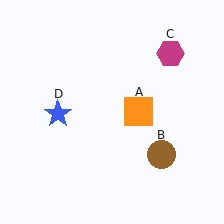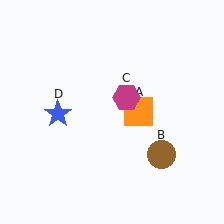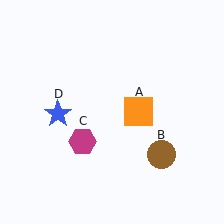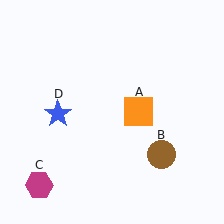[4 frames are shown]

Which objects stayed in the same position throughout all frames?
Orange square (object A) and brown circle (object B) and blue star (object D) remained stationary.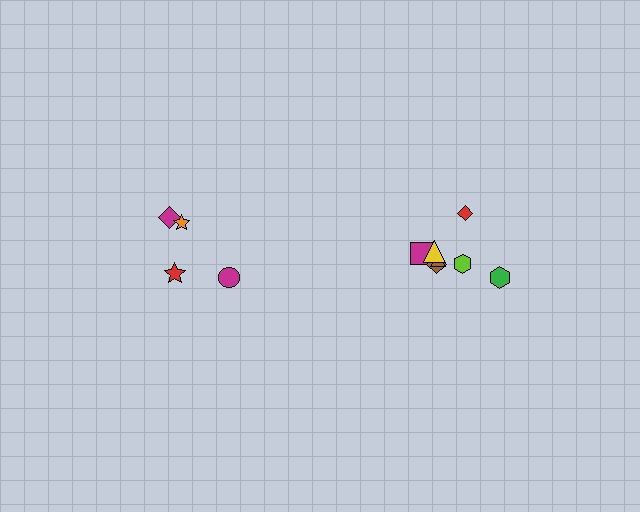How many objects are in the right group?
There are 7 objects.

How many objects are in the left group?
There are 4 objects.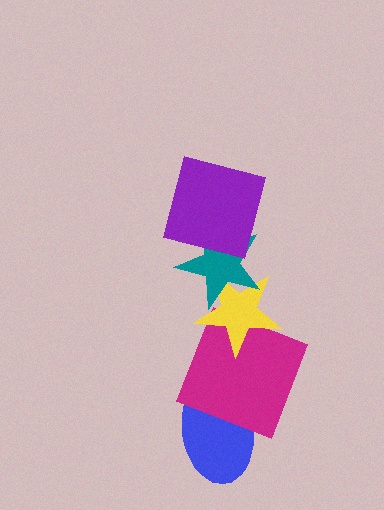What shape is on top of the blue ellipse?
The magenta square is on top of the blue ellipse.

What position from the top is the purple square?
The purple square is 1st from the top.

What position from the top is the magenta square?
The magenta square is 4th from the top.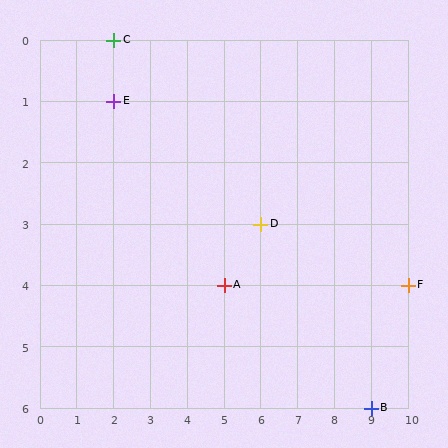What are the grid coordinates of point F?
Point F is at grid coordinates (10, 4).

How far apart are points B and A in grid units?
Points B and A are 4 columns and 2 rows apart (about 4.5 grid units diagonally).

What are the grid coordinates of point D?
Point D is at grid coordinates (6, 3).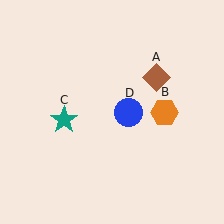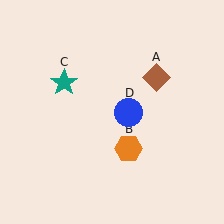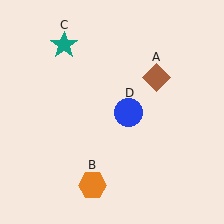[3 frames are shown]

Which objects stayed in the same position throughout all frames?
Brown diamond (object A) and blue circle (object D) remained stationary.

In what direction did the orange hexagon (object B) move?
The orange hexagon (object B) moved down and to the left.